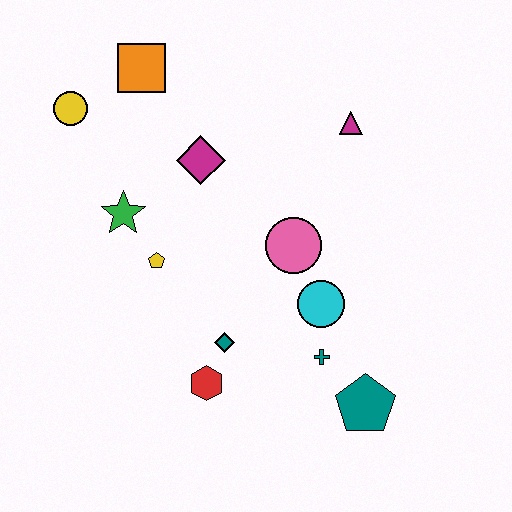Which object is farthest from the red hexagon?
The orange square is farthest from the red hexagon.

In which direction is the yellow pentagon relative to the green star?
The yellow pentagon is below the green star.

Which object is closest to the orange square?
The yellow circle is closest to the orange square.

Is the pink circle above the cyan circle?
Yes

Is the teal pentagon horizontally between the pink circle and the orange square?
No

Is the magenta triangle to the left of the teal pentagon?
Yes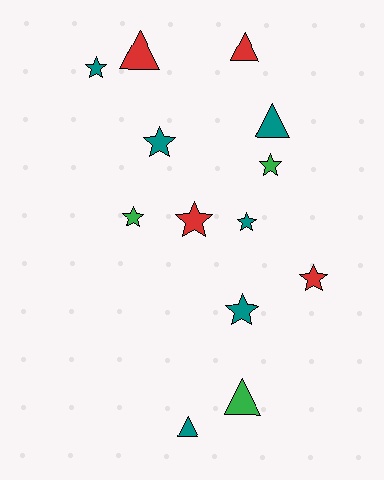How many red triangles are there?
There are 2 red triangles.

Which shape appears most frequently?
Star, with 8 objects.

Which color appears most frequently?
Teal, with 6 objects.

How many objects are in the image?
There are 13 objects.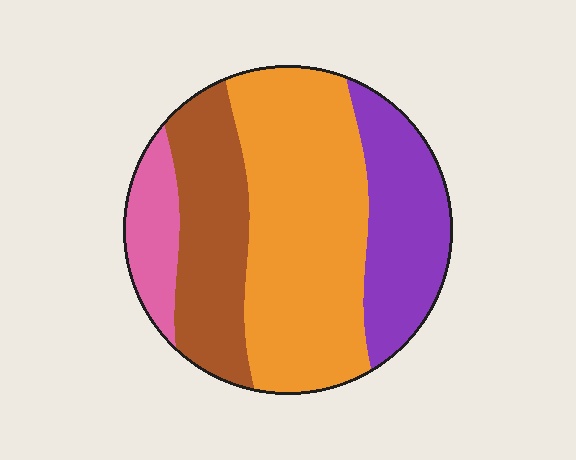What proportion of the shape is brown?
Brown takes up less than a quarter of the shape.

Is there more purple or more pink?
Purple.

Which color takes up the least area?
Pink, at roughly 10%.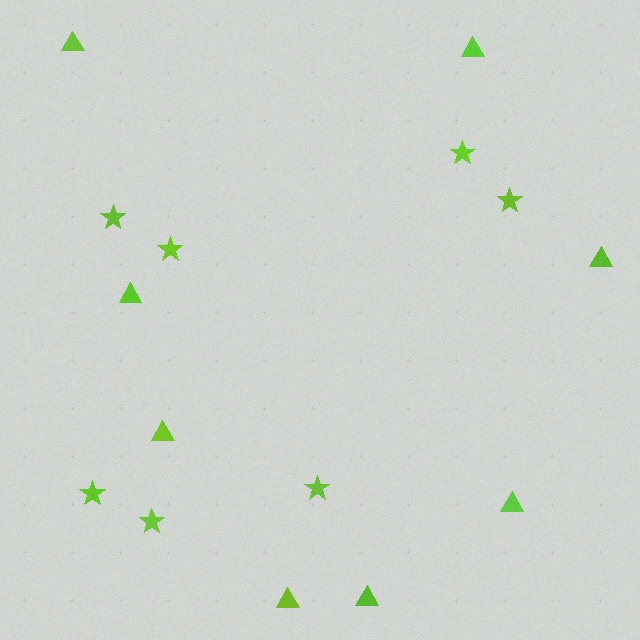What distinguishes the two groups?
There are 2 groups: one group of triangles (8) and one group of stars (7).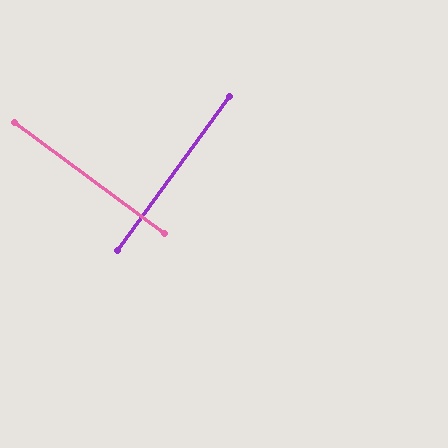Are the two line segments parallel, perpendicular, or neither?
Perpendicular — they meet at approximately 89°.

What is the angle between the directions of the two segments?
Approximately 89 degrees.